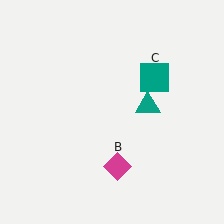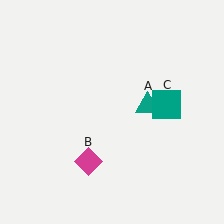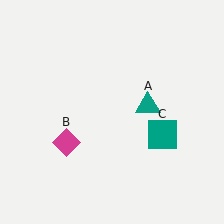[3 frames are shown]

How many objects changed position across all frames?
2 objects changed position: magenta diamond (object B), teal square (object C).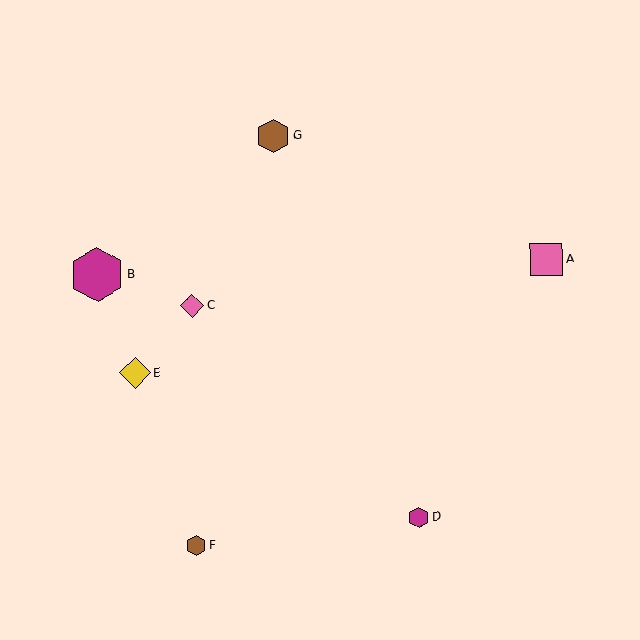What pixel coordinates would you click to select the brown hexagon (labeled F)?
Click at (196, 546) to select the brown hexagon F.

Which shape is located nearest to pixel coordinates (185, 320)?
The pink diamond (labeled C) at (192, 306) is nearest to that location.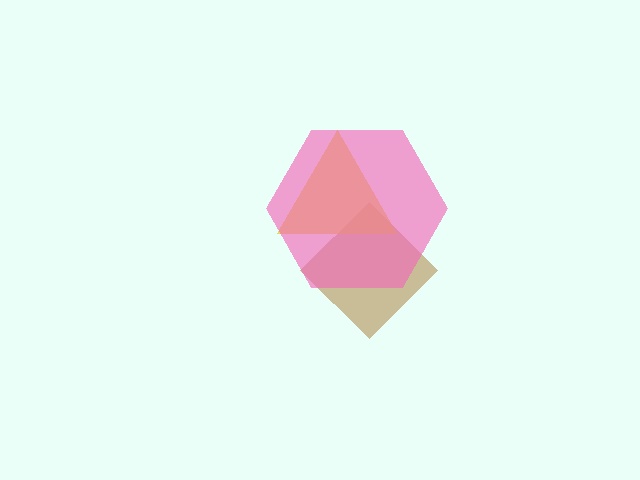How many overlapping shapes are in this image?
There are 3 overlapping shapes in the image.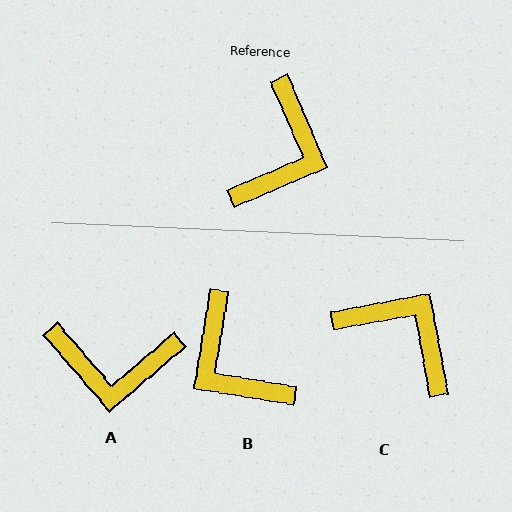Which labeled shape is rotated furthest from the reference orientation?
B, about 123 degrees away.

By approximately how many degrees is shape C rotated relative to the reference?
Approximately 77 degrees counter-clockwise.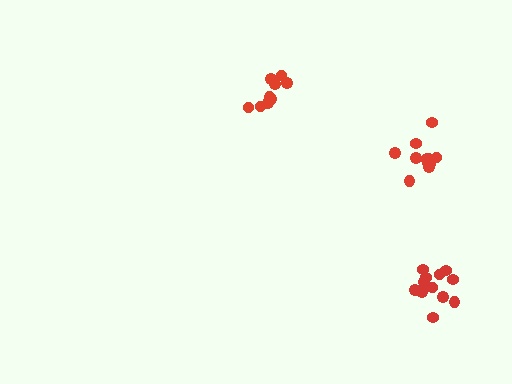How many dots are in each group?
Group 1: 9 dots, Group 2: 13 dots, Group 3: 13 dots (35 total).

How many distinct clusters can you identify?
There are 3 distinct clusters.